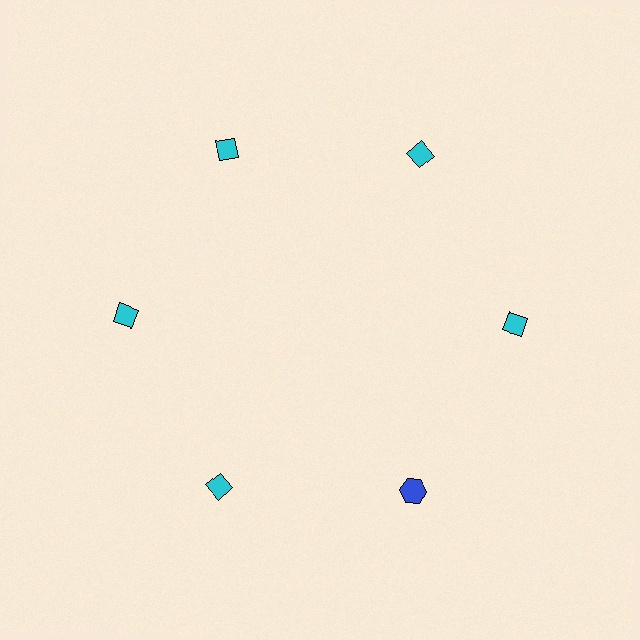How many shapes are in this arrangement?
There are 6 shapes arranged in a ring pattern.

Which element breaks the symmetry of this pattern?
The blue hexagon at roughly the 5 o'clock position breaks the symmetry. All other shapes are cyan diamonds.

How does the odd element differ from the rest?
It differs in both color (blue instead of cyan) and shape (hexagon instead of diamond).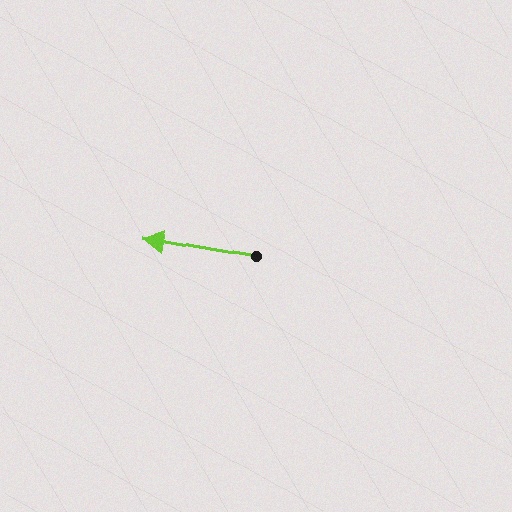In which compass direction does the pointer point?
West.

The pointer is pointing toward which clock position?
Roughly 9 o'clock.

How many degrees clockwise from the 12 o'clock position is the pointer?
Approximately 280 degrees.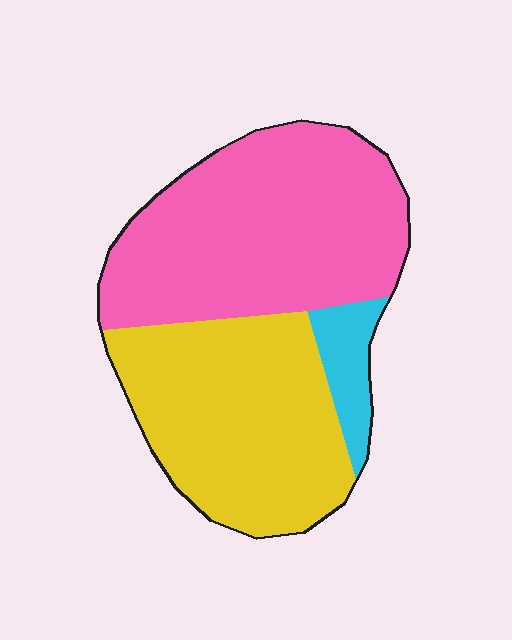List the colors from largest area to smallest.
From largest to smallest: pink, yellow, cyan.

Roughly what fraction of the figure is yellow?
Yellow covers about 40% of the figure.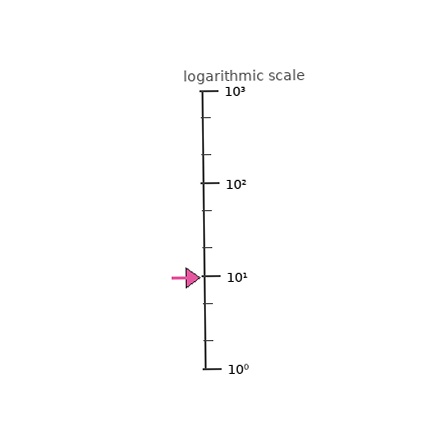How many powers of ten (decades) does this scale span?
The scale spans 3 decades, from 1 to 1000.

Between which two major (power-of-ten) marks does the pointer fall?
The pointer is between 1 and 10.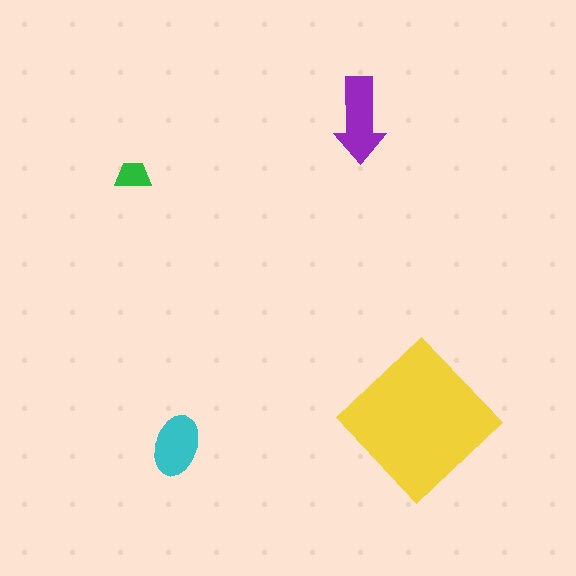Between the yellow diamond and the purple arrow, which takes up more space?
The yellow diamond.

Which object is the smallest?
The green trapezoid.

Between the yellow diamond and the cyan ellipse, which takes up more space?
The yellow diamond.